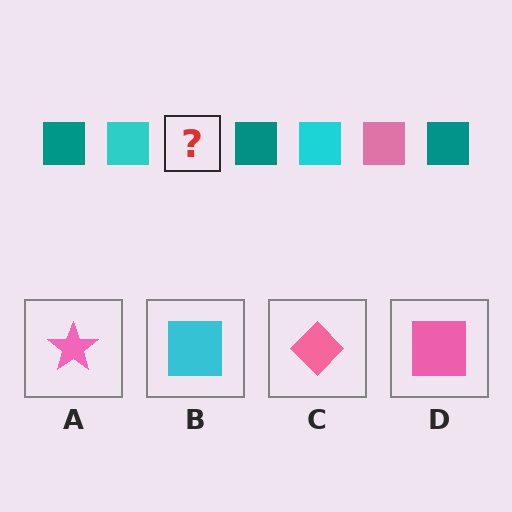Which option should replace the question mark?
Option D.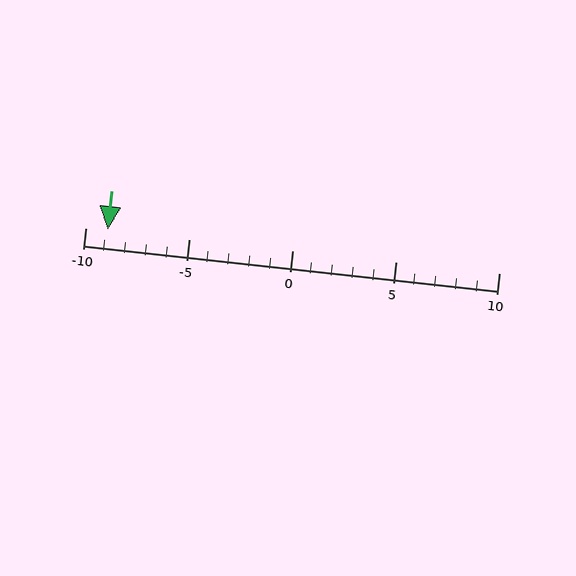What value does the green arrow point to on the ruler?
The green arrow points to approximately -9.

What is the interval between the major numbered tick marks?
The major tick marks are spaced 5 units apart.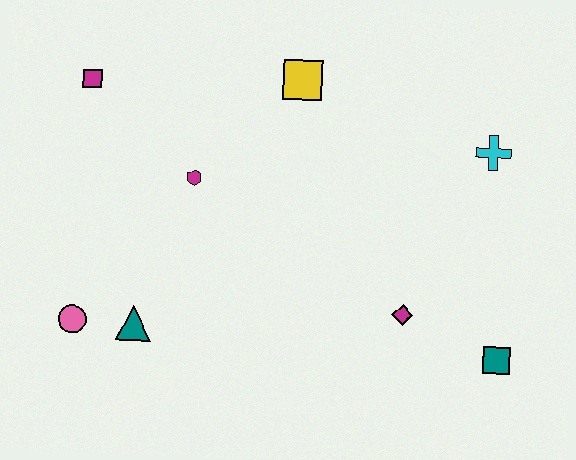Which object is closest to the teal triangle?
The pink circle is closest to the teal triangle.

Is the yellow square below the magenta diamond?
No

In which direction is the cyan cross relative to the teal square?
The cyan cross is above the teal square.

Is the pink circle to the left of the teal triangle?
Yes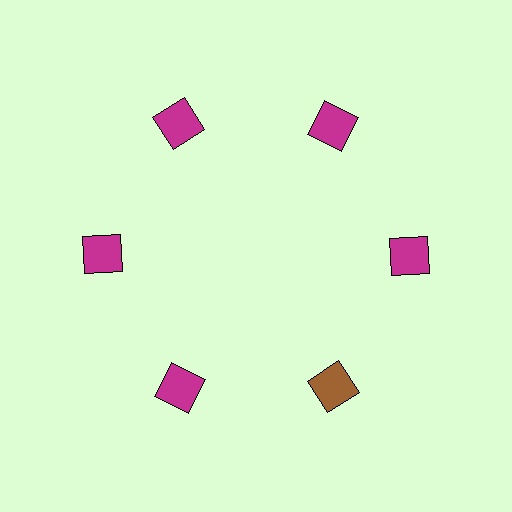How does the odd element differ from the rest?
It has a different color: brown instead of magenta.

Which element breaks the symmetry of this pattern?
The brown square at roughly the 5 o'clock position breaks the symmetry. All other shapes are magenta squares.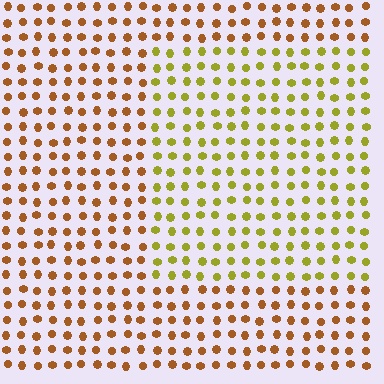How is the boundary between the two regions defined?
The boundary is defined purely by a slight shift in hue (about 40 degrees). Spacing, size, and orientation are identical on both sides.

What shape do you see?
I see a rectangle.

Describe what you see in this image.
The image is filled with small brown elements in a uniform arrangement. A rectangle-shaped region is visible where the elements are tinted to a slightly different hue, forming a subtle color boundary.